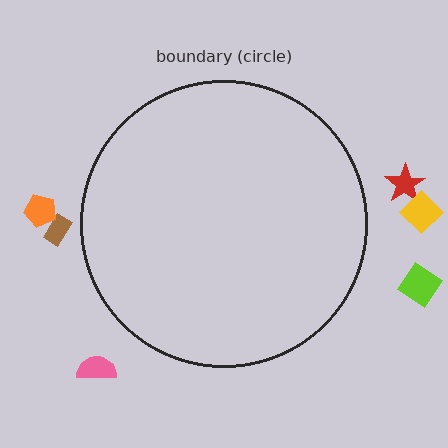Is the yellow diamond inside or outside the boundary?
Outside.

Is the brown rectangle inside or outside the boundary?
Outside.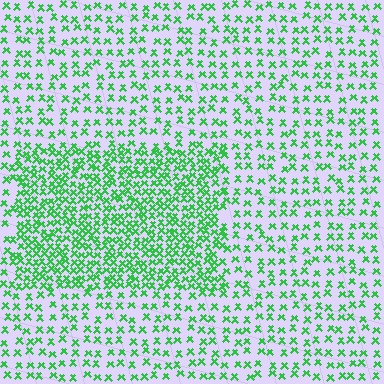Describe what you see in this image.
The image contains small green elements arranged at two different densities. A rectangle-shaped region is visible where the elements are more densely packed than the surrounding area.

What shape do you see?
I see a rectangle.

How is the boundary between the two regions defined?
The boundary is defined by a change in element density (approximately 2.2x ratio). All elements are the same color, size, and shape.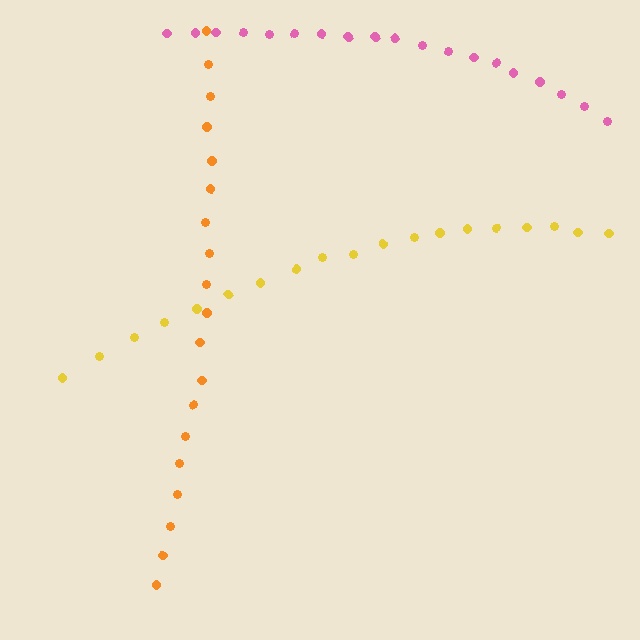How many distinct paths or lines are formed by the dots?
There are 3 distinct paths.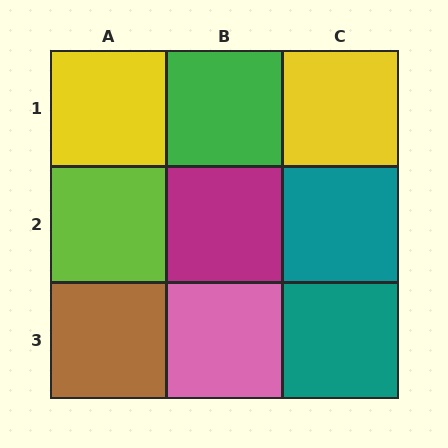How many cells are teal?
2 cells are teal.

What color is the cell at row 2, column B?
Magenta.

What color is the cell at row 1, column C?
Yellow.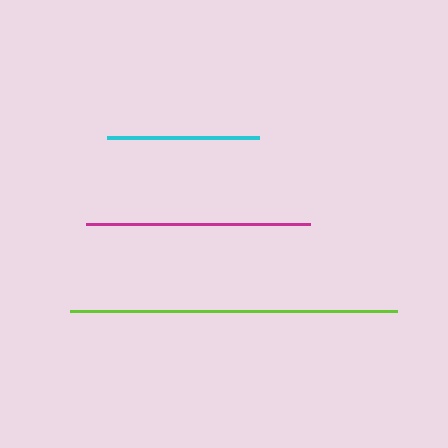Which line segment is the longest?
The lime line is the longest at approximately 327 pixels.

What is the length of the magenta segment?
The magenta segment is approximately 224 pixels long.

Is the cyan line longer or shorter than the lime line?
The lime line is longer than the cyan line.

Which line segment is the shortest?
The cyan line is the shortest at approximately 152 pixels.